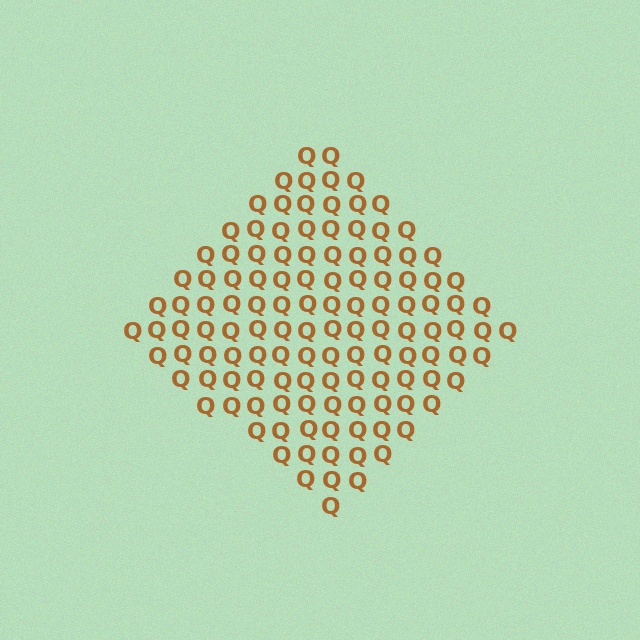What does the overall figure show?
The overall figure shows a diamond.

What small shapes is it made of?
It is made of small letter Q's.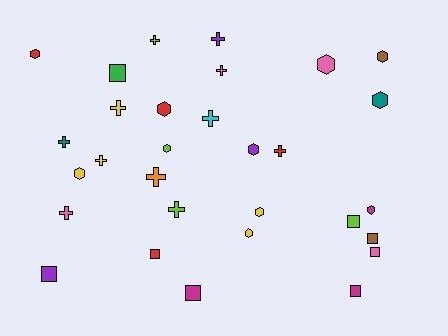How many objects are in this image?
There are 30 objects.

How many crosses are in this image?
There are 11 crosses.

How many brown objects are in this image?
There are 2 brown objects.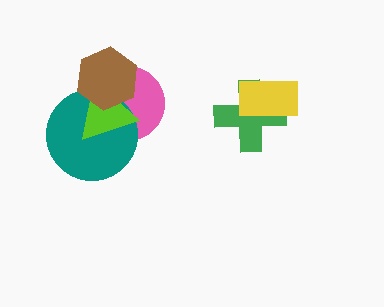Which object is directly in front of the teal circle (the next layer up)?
The lime triangle is directly in front of the teal circle.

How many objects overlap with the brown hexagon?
3 objects overlap with the brown hexagon.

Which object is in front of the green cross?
The yellow rectangle is in front of the green cross.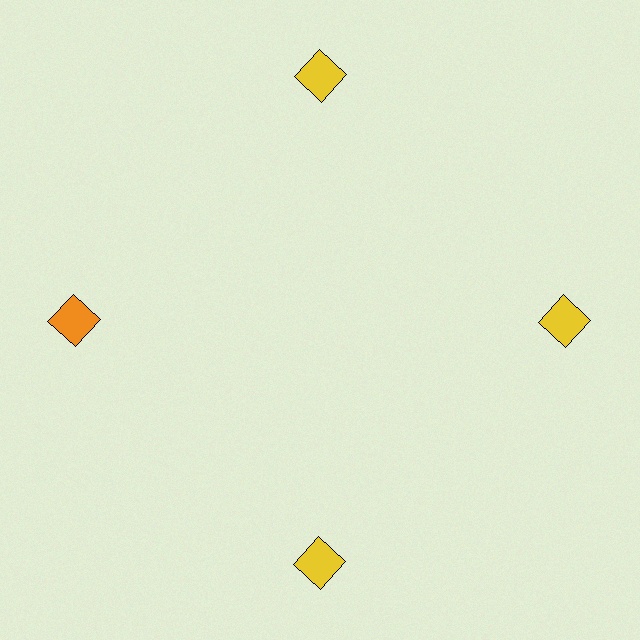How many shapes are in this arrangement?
There are 4 shapes arranged in a ring pattern.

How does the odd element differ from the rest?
It has a different color: orange instead of yellow.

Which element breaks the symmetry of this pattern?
The orange square at roughly the 9 o'clock position breaks the symmetry. All other shapes are yellow squares.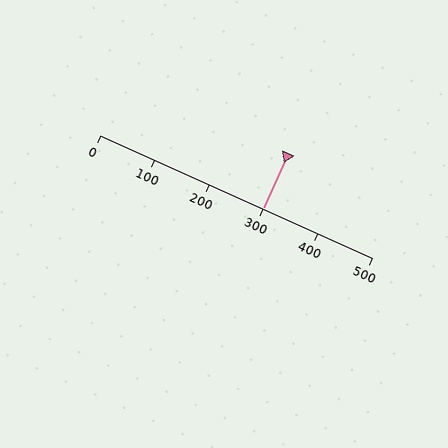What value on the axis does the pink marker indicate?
The marker indicates approximately 300.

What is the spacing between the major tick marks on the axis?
The major ticks are spaced 100 apart.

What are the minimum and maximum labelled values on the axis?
The axis runs from 0 to 500.